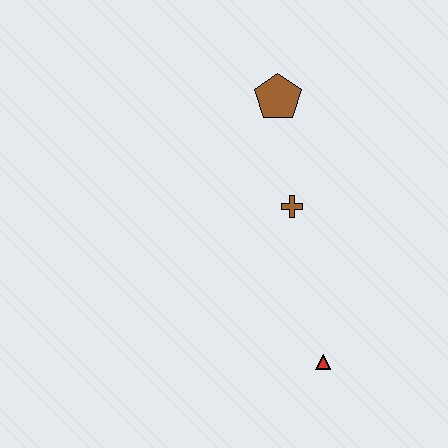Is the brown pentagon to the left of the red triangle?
Yes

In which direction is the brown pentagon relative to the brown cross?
The brown pentagon is above the brown cross.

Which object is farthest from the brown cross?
The red triangle is farthest from the brown cross.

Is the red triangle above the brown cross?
No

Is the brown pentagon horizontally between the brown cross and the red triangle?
No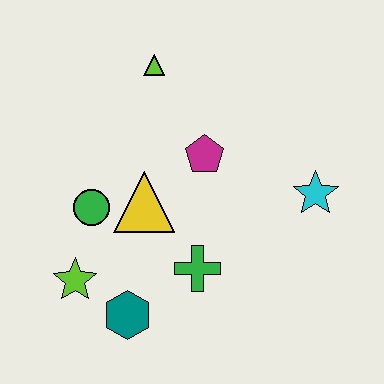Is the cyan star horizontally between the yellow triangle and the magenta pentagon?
No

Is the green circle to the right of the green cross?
No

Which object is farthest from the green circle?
The cyan star is farthest from the green circle.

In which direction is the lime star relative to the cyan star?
The lime star is to the left of the cyan star.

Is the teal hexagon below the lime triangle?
Yes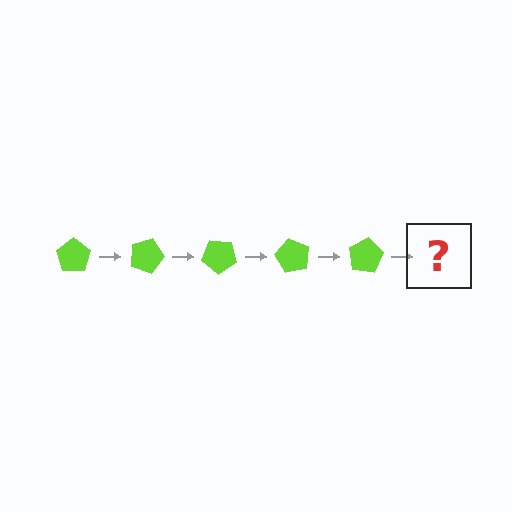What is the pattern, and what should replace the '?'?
The pattern is that the pentagon rotates 20 degrees each step. The '?' should be a lime pentagon rotated 100 degrees.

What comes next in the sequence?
The next element should be a lime pentagon rotated 100 degrees.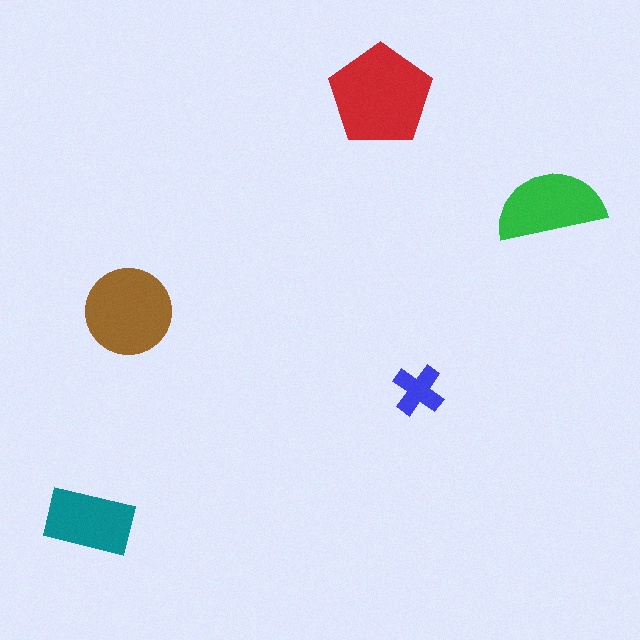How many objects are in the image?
There are 5 objects in the image.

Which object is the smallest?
The blue cross.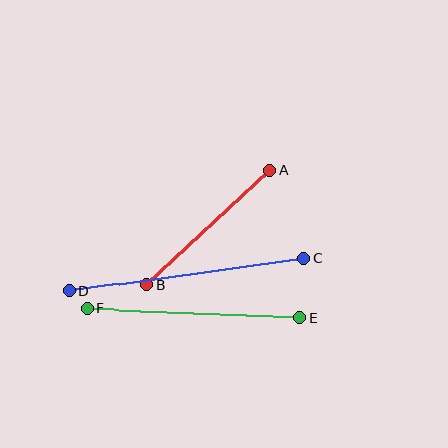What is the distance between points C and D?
The distance is approximately 237 pixels.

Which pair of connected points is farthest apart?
Points C and D are farthest apart.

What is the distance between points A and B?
The distance is approximately 168 pixels.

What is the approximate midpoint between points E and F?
The midpoint is at approximately (193, 313) pixels.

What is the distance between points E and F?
The distance is approximately 213 pixels.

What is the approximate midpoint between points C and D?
The midpoint is at approximately (186, 275) pixels.